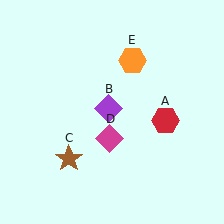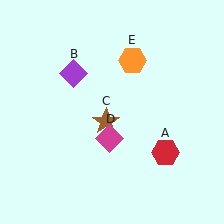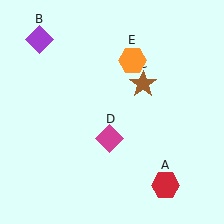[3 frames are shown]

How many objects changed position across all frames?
3 objects changed position: red hexagon (object A), purple diamond (object B), brown star (object C).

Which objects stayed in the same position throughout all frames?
Magenta diamond (object D) and orange hexagon (object E) remained stationary.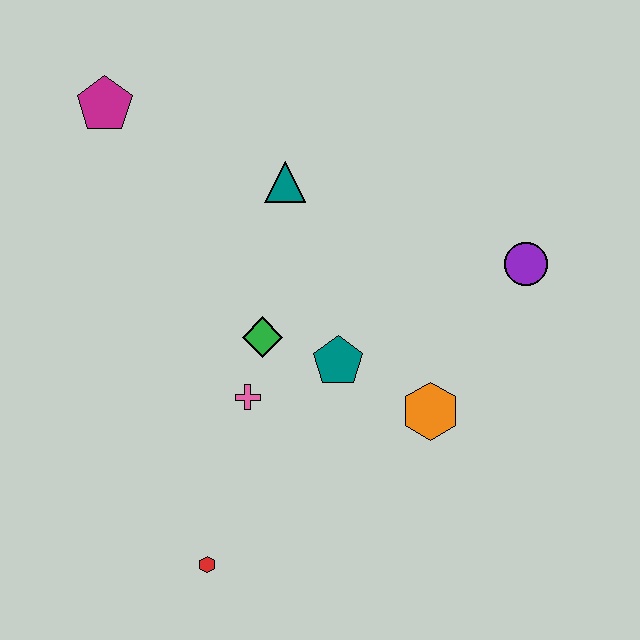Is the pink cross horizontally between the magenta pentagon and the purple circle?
Yes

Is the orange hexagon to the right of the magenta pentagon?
Yes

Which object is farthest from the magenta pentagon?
The red hexagon is farthest from the magenta pentagon.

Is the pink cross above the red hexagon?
Yes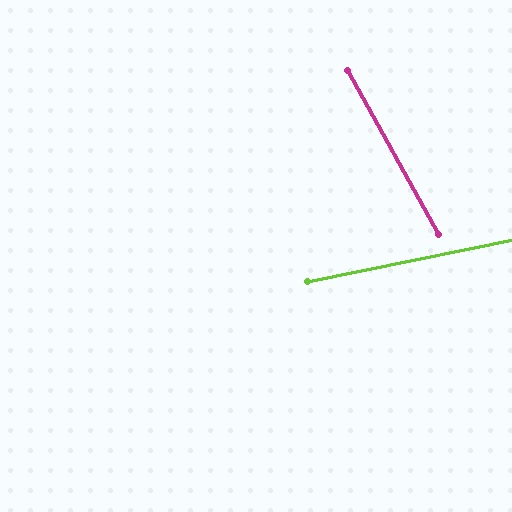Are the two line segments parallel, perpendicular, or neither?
Neither parallel nor perpendicular — they differ by about 73°.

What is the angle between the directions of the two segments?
Approximately 73 degrees.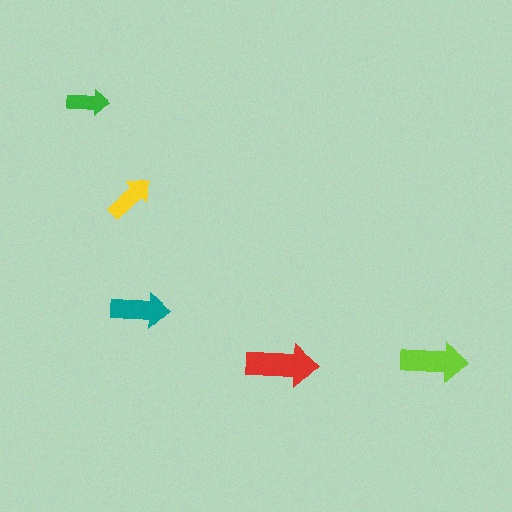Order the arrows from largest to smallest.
the red one, the lime one, the teal one, the yellow one, the green one.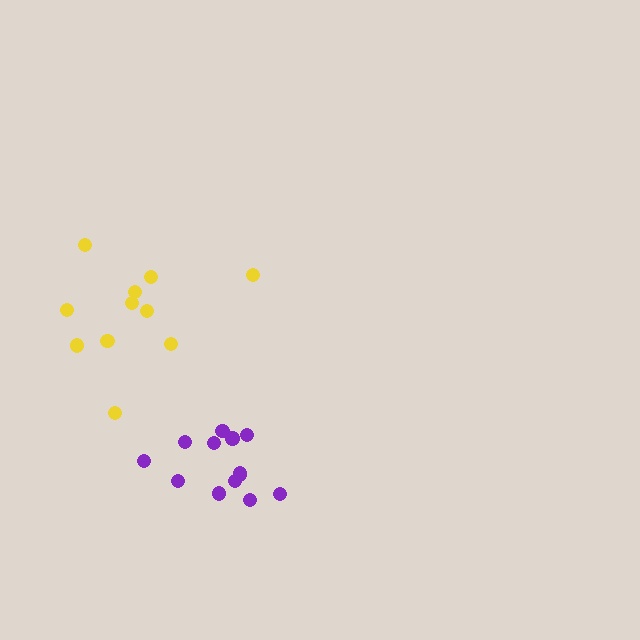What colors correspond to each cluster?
The clusters are colored: purple, yellow.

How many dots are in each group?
Group 1: 13 dots, Group 2: 11 dots (24 total).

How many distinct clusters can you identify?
There are 2 distinct clusters.